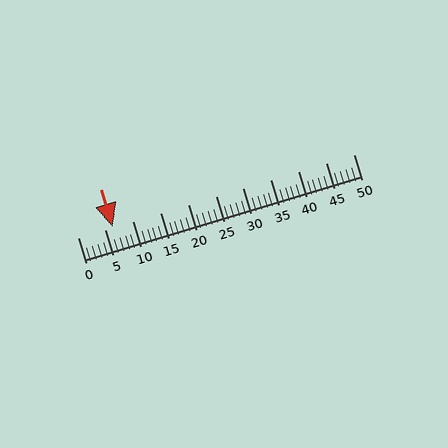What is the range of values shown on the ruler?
The ruler shows values from 0 to 50.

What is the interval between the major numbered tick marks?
The major tick marks are spaced 5 units apart.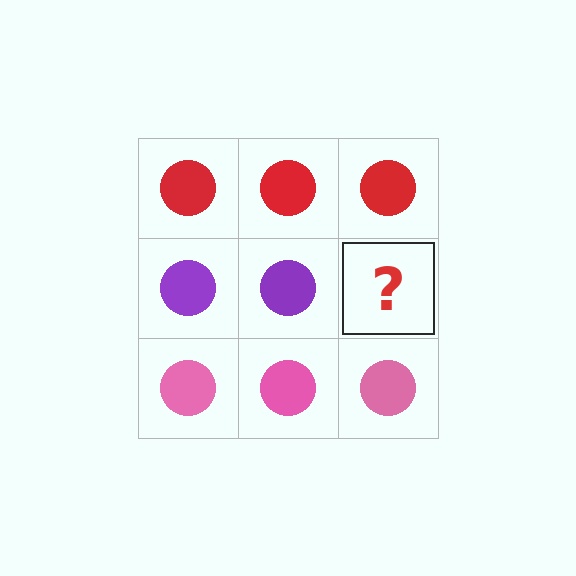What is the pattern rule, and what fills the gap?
The rule is that each row has a consistent color. The gap should be filled with a purple circle.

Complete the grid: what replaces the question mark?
The question mark should be replaced with a purple circle.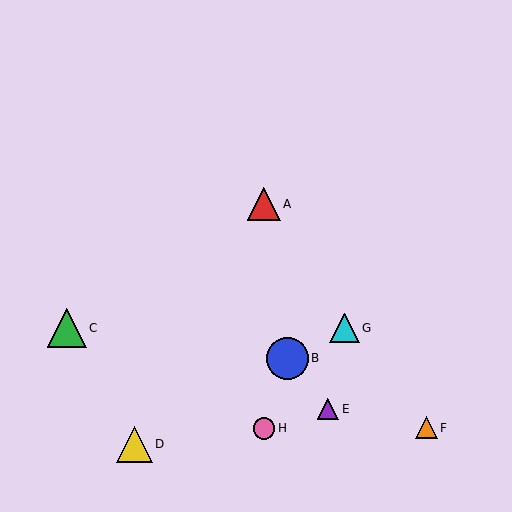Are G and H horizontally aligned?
No, G is at y≈328 and H is at y≈428.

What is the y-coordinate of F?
Object F is at y≈428.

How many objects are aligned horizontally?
2 objects (C, G) are aligned horizontally.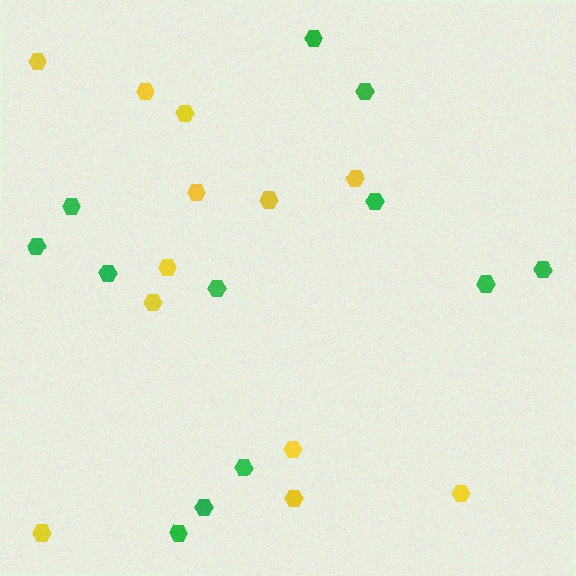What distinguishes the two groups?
There are 2 groups: one group of yellow hexagons (12) and one group of green hexagons (12).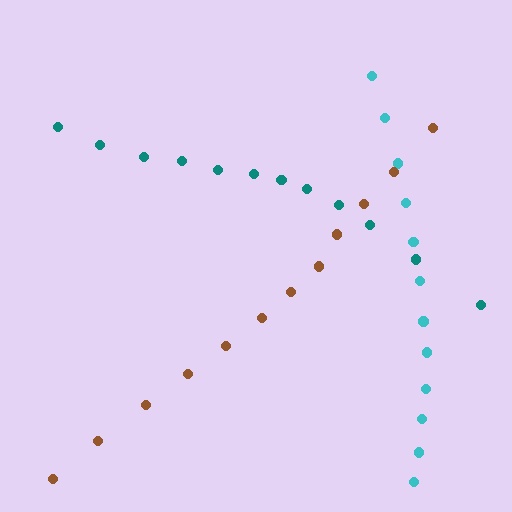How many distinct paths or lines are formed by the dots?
There are 3 distinct paths.